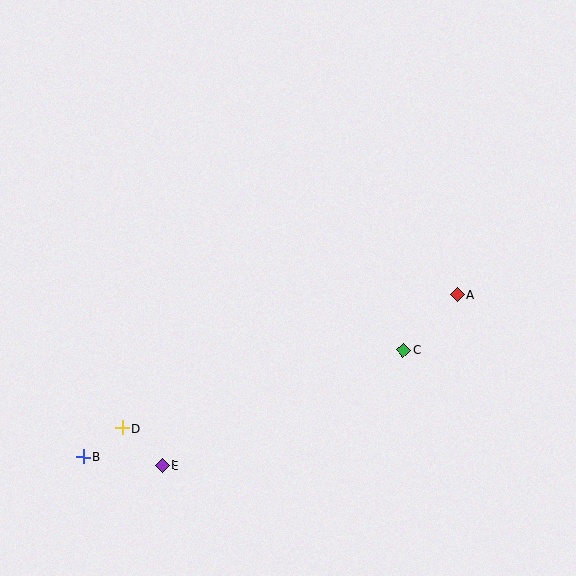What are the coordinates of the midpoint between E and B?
The midpoint between E and B is at (123, 461).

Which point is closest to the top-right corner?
Point A is closest to the top-right corner.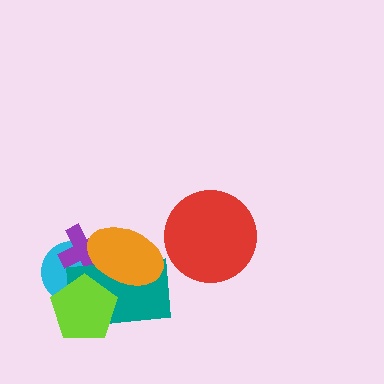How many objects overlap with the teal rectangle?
4 objects overlap with the teal rectangle.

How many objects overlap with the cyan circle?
4 objects overlap with the cyan circle.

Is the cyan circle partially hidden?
Yes, it is partially covered by another shape.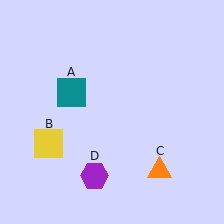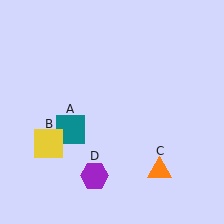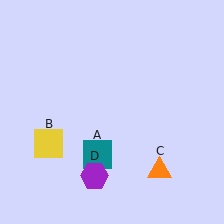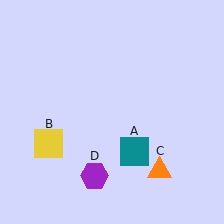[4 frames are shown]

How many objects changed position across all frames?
1 object changed position: teal square (object A).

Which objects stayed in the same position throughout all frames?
Yellow square (object B) and orange triangle (object C) and purple hexagon (object D) remained stationary.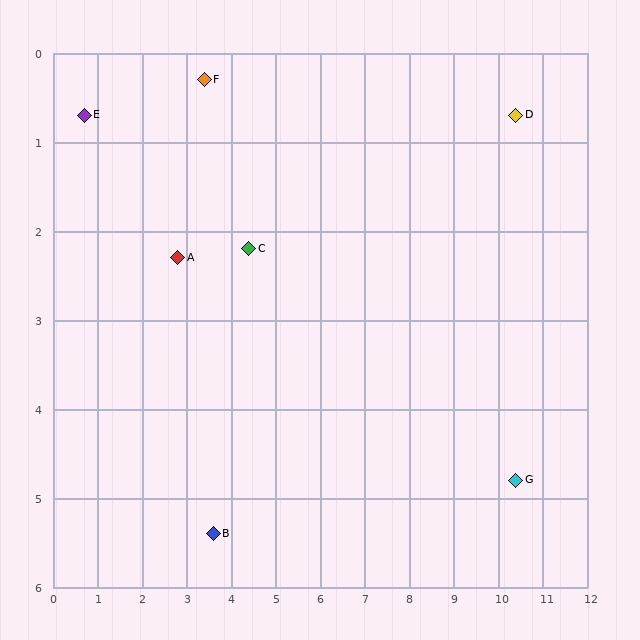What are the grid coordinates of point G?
Point G is at approximately (10.4, 4.8).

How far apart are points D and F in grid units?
Points D and F are about 7.0 grid units apart.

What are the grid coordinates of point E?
Point E is at approximately (0.7, 0.7).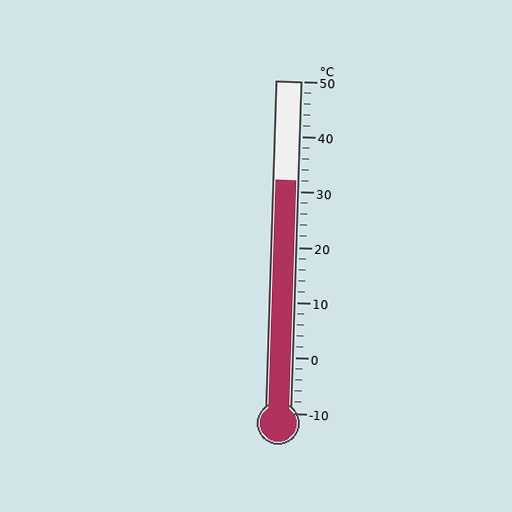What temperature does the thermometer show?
The thermometer shows approximately 32°C.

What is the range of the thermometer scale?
The thermometer scale ranges from -10°C to 50°C.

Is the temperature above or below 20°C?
The temperature is above 20°C.